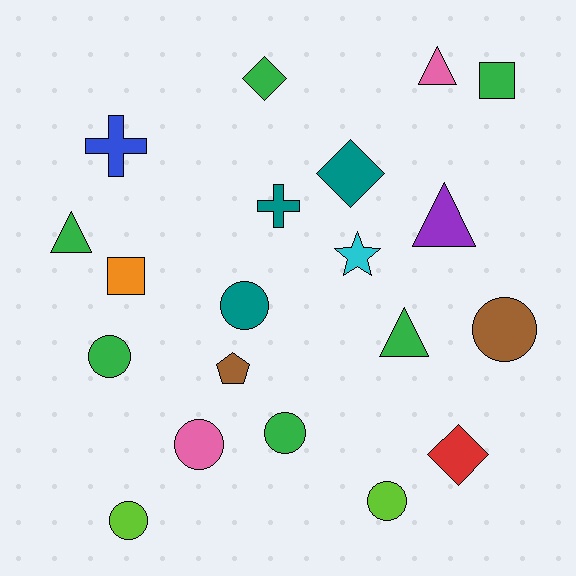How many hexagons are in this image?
There are no hexagons.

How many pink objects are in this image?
There are 2 pink objects.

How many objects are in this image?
There are 20 objects.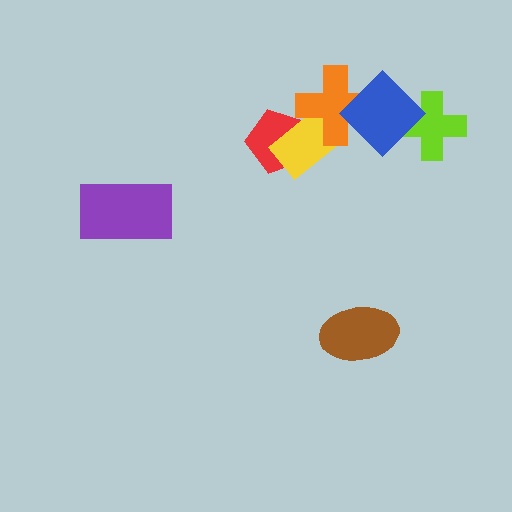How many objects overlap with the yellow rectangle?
2 objects overlap with the yellow rectangle.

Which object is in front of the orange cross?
The blue diamond is in front of the orange cross.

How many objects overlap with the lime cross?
1 object overlaps with the lime cross.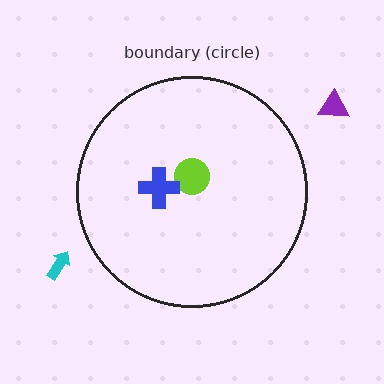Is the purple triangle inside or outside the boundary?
Outside.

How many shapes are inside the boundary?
2 inside, 2 outside.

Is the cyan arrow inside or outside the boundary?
Outside.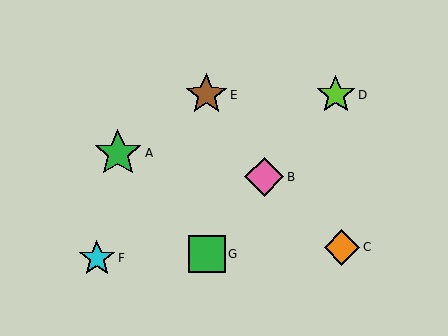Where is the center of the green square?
The center of the green square is at (207, 254).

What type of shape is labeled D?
Shape D is a lime star.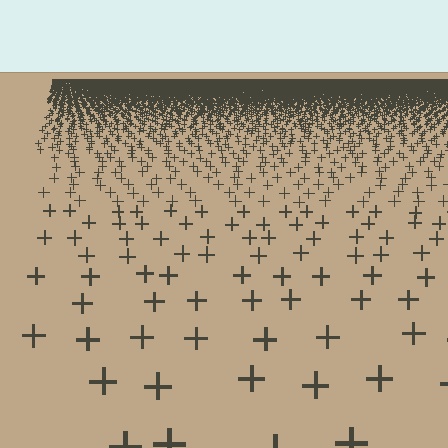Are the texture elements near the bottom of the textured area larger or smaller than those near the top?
Larger. Near the bottom, elements are closer to the viewer and appear at a bigger on-screen size.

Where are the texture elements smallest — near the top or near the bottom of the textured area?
Near the top.